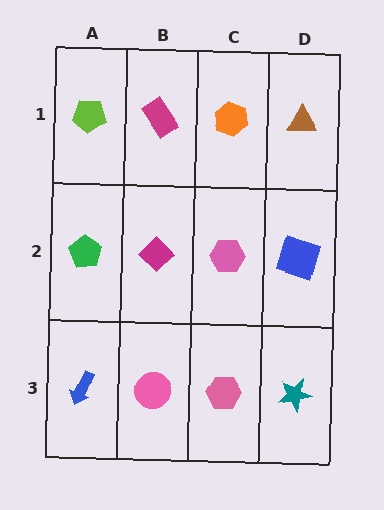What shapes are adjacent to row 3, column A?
A green pentagon (row 2, column A), a pink circle (row 3, column B).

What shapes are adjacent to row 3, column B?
A magenta diamond (row 2, column B), a blue arrow (row 3, column A), a pink hexagon (row 3, column C).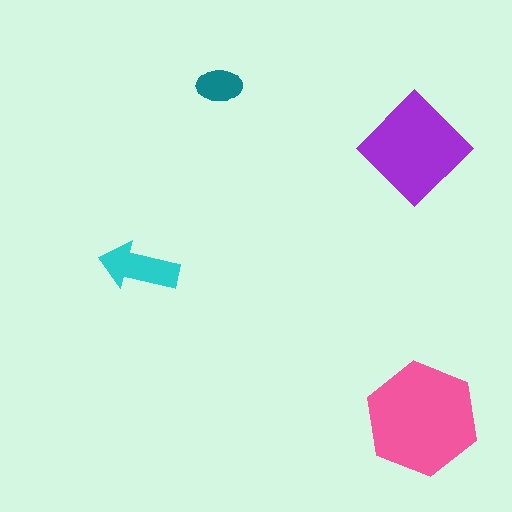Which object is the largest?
The pink hexagon.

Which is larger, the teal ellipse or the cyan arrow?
The cyan arrow.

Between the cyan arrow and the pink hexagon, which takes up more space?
The pink hexagon.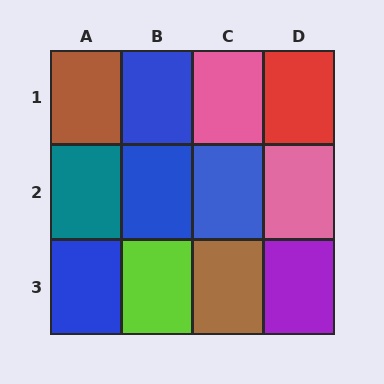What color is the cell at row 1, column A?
Brown.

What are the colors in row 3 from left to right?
Blue, lime, brown, purple.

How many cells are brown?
2 cells are brown.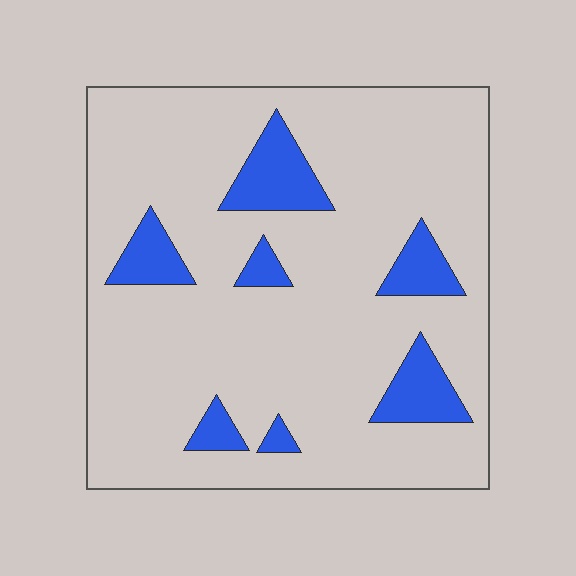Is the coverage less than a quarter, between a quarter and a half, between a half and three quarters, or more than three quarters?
Less than a quarter.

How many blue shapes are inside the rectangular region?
7.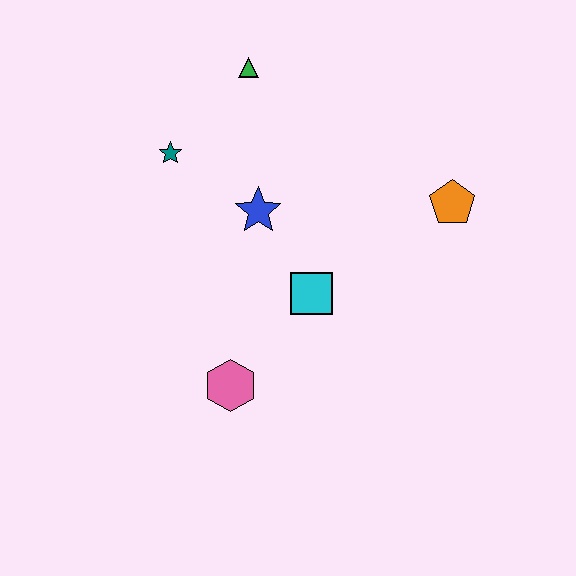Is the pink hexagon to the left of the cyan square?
Yes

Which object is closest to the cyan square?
The blue star is closest to the cyan square.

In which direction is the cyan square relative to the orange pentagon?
The cyan square is to the left of the orange pentagon.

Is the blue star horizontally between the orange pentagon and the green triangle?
Yes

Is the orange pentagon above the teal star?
No